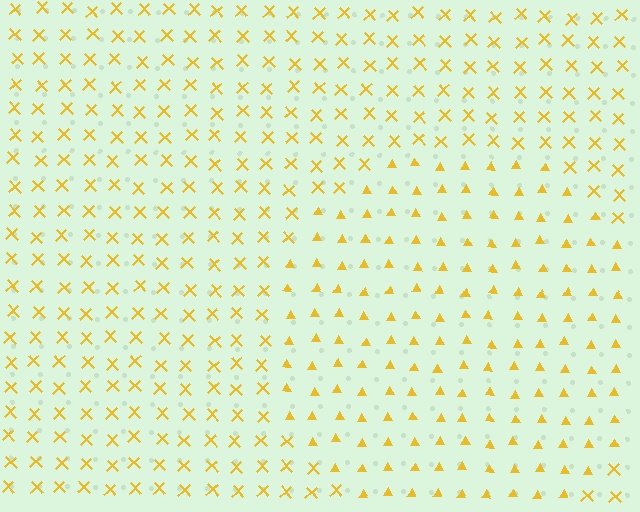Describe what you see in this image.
The image is filled with small yellow elements arranged in a uniform grid. A circle-shaped region contains triangles, while the surrounding area contains X marks. The boundary is defined purely by the change in element shape.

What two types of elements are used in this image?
The image uses triangles inside the circle region and X marks outside it.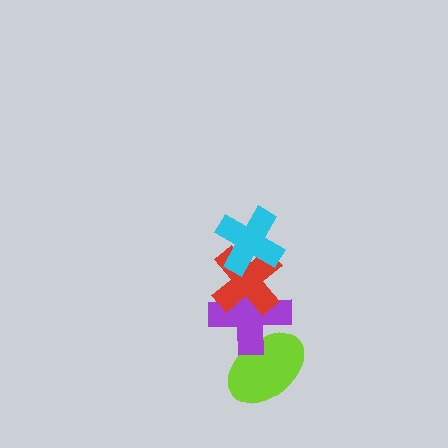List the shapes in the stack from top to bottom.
From top to bottom: the cyan cross, the red cross, the purple cross, the lime ellipse.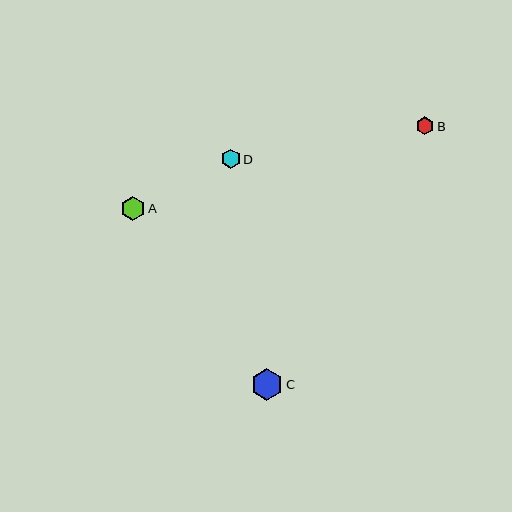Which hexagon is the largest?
Hexagon C is the largest with a size of approximately 32 pixels.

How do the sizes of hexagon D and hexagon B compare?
Hexagon D and hexagon B are approximately the same size.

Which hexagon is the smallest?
Hexagon B is the smallest with a size of approximately 18 pixels.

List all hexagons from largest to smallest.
From largest to smallest: C, A, D, B.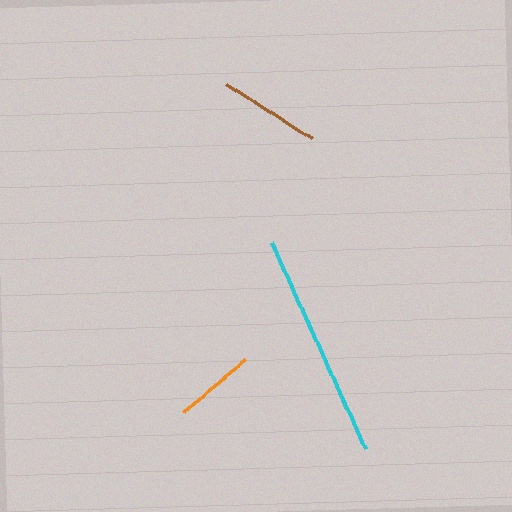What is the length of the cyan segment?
The cyan segment is approximately 226 pixels long.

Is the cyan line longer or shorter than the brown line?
The cyan line is longer than the brown line.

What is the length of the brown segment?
The brown segment is approximately 101 pixels long.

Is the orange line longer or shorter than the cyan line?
The cyan line is longer than the orange line.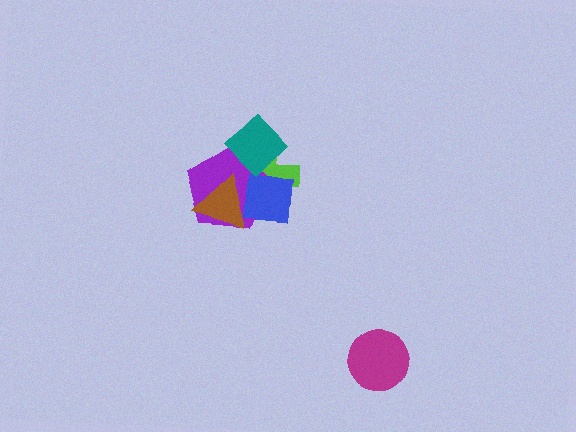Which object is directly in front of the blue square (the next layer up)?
The brown triangle is directly in front of the blue square.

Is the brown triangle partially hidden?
No, no other shape covers it.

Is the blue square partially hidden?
Yes, it is partially covered by another shape.